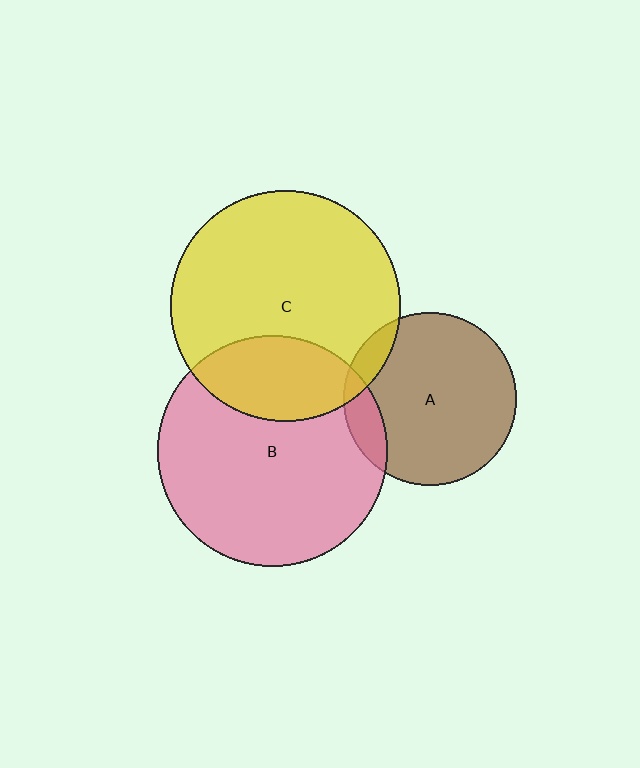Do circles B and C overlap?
Yes.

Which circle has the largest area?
Circle C (yellow).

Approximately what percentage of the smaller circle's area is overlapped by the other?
Approximately 25%.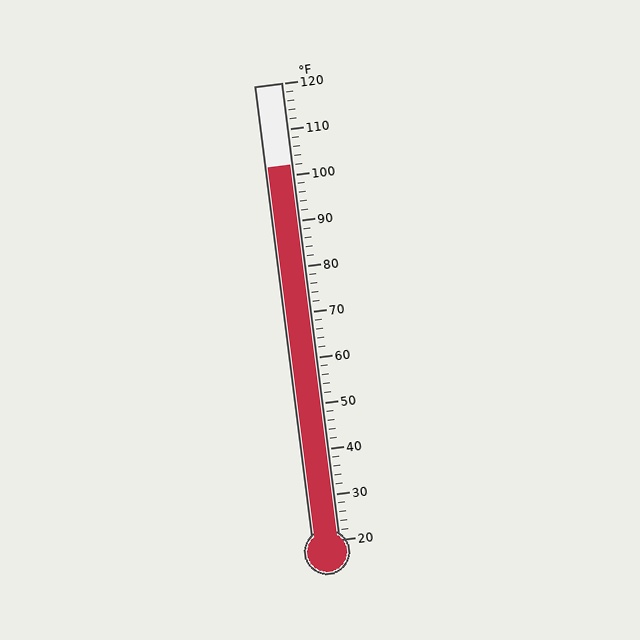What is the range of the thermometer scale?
The thermometer scale ranges from 20°F to 120°F.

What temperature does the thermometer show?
The thermometer shows approximately 102°F.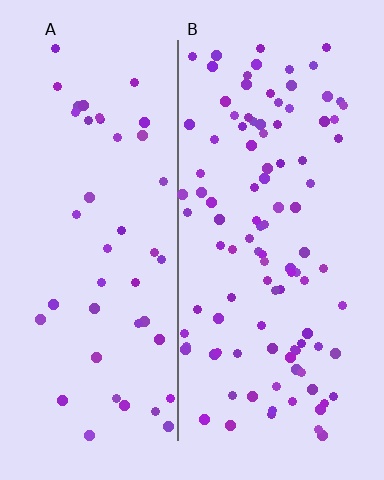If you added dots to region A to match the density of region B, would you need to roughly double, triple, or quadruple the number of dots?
Approximately double.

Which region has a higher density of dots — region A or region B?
B (the right).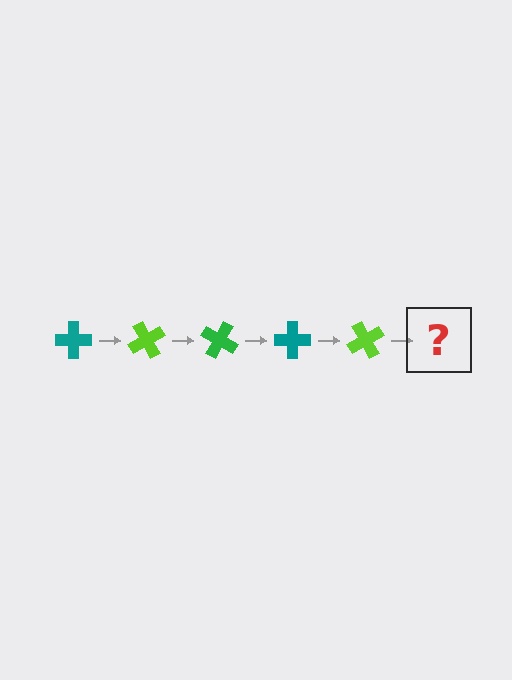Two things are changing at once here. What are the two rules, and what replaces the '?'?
The two rules are that it rotates 60 degrees each step and the color cycles through teal, lime, and green. The '?' should be a green cross, rotated 300 degrees from the start.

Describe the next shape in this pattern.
It should be a green cross, rotated 300 degrees from the start.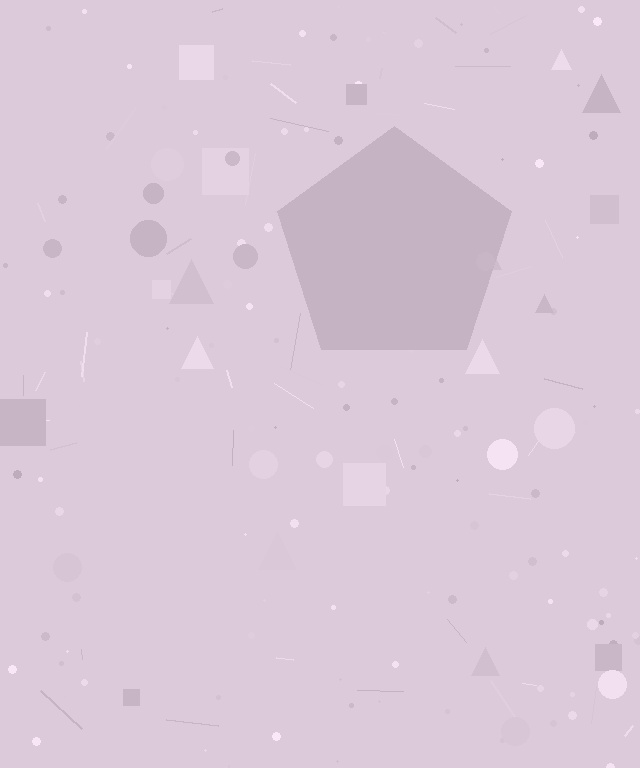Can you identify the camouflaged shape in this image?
The camouflaged shape is a pentagon.